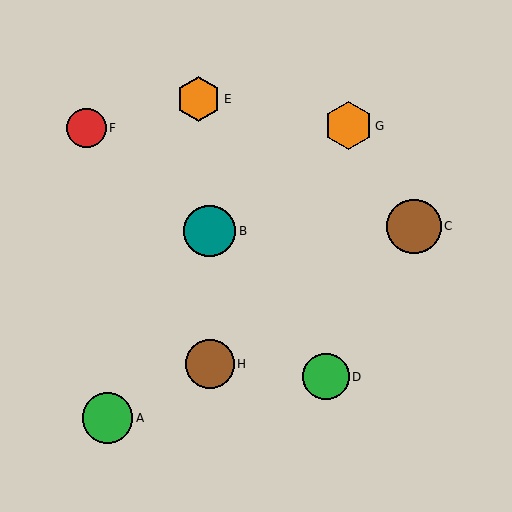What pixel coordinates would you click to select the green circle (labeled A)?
Click at (108, 418) to select the green circle A.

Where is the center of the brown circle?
The center of the brown circle is at (210, 364).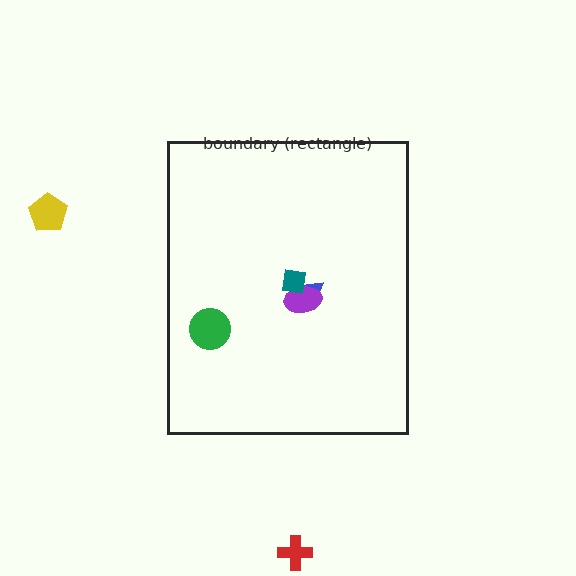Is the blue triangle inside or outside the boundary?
Inside.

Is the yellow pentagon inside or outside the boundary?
Outside.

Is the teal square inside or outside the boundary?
Inside.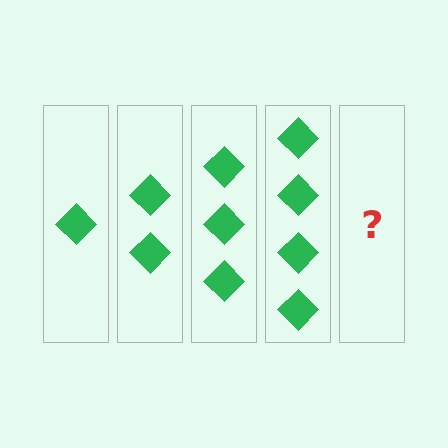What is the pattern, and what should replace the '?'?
The pattern is that each step adds one more diamond. The '?' should be 5 diamonds.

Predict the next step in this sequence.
The next step is 5 diamonds.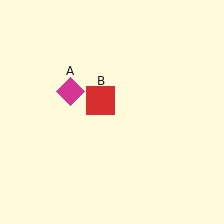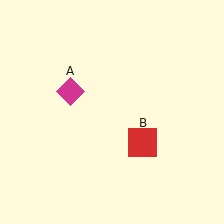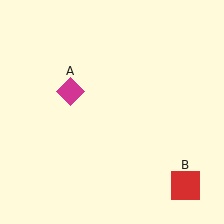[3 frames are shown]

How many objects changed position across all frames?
1 object changed position: red square (object B).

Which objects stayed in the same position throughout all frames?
Magenta diamond (object A) remained stationary.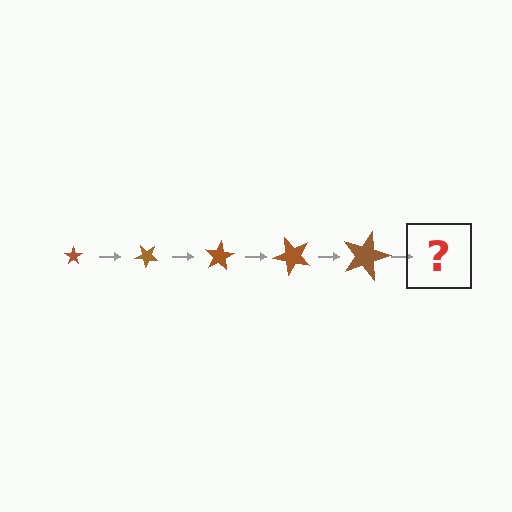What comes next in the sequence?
The next element should be a star, larger than the previous one and rotated 200 degrees from the start.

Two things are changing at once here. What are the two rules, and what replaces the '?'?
The two rules are that the star grows larger each step and it rotates 40 degrees each step. The '?' should be a star, larger than the previous one and rotated 200 degrees from the start.